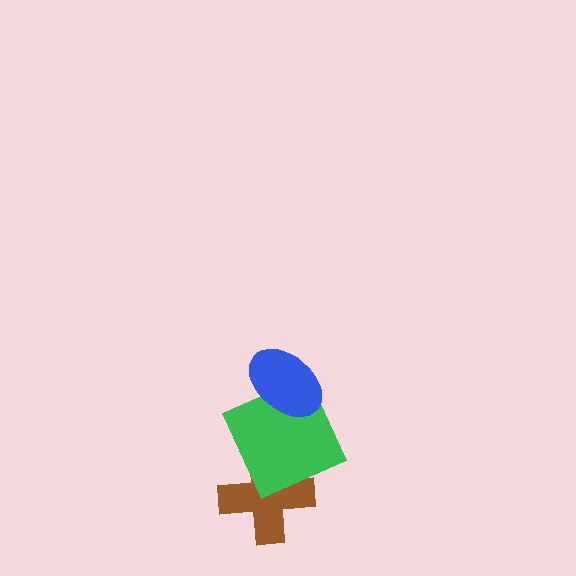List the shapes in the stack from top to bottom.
From top to bottom: the blue ellipse, the green square, the brown cross.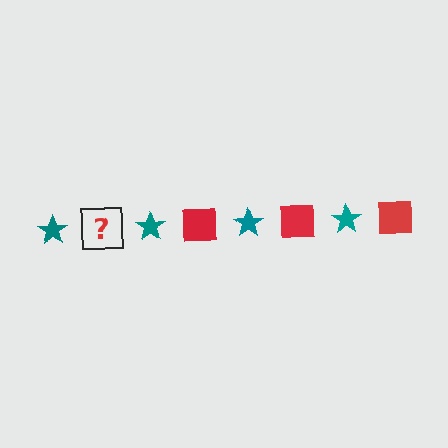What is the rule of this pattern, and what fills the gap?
The rule is that the pattern alternates between teal star and red square. The gap should be filled with a red square.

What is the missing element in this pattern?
The missing element is a red square.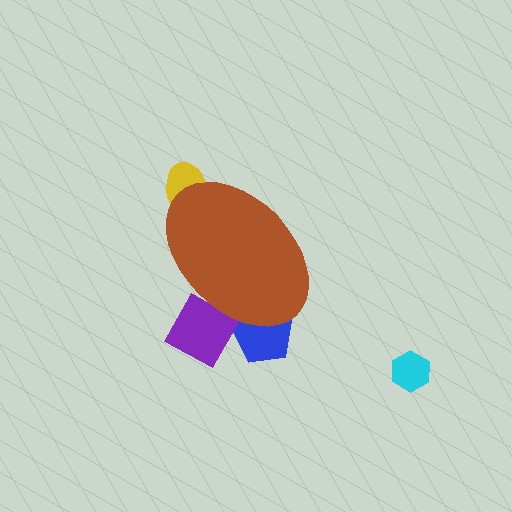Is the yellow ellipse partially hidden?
Yes, the yellow ellipse is partially hidden behind the brown ellipse.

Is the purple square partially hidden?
Yes, the purple square is partially hidden behind the brown ellipse.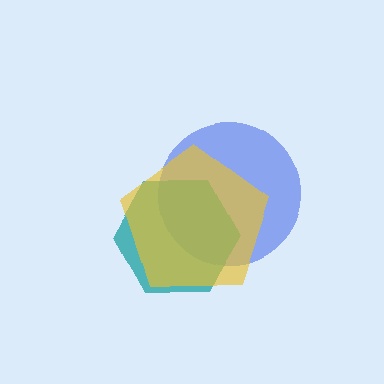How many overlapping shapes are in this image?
There are 3 overlapping shapes in the image.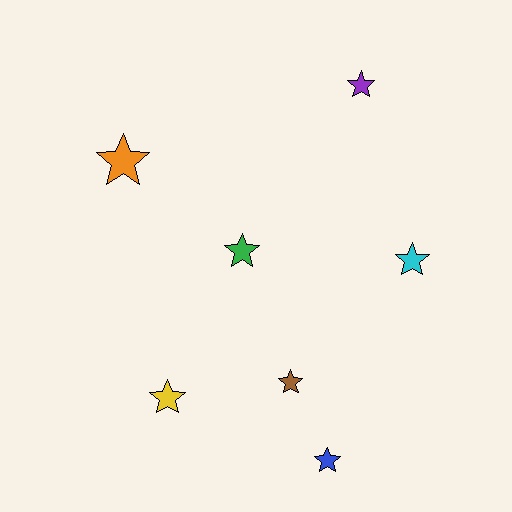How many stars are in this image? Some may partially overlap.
There are 7 stars.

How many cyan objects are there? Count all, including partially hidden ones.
There is 1 cyan object.